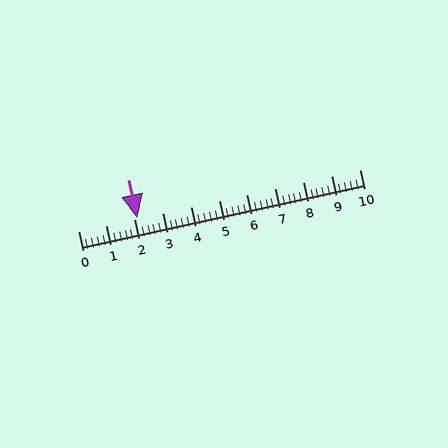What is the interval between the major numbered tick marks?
The major tick marks are spaced 1 units apart.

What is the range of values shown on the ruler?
The ruler shows values from 0 to 10.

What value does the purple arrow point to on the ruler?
The purple arrow points to approximately 2.1.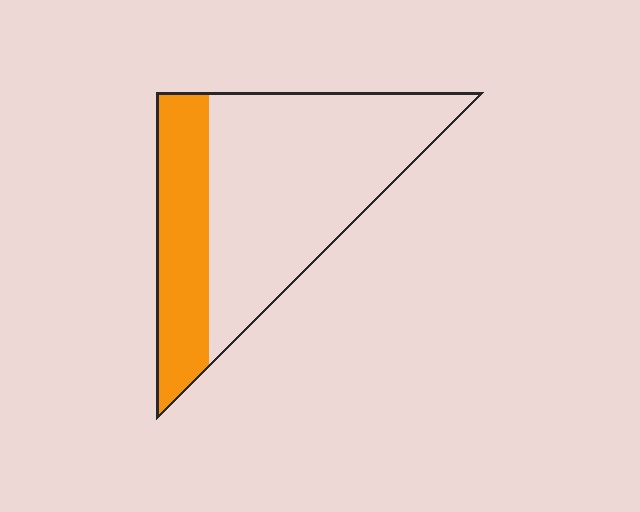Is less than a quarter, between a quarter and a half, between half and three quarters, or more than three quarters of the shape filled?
Between a quarter and a half.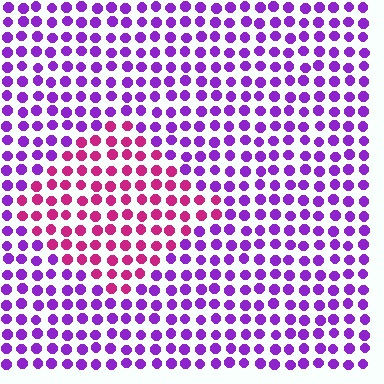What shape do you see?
I see a diamond.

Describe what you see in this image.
The image is filled with small purple elements in a uniform arrangement. A diamond-shaped region is visible where the elements are tinted to a slightly different hue, forming a subtle color boundary.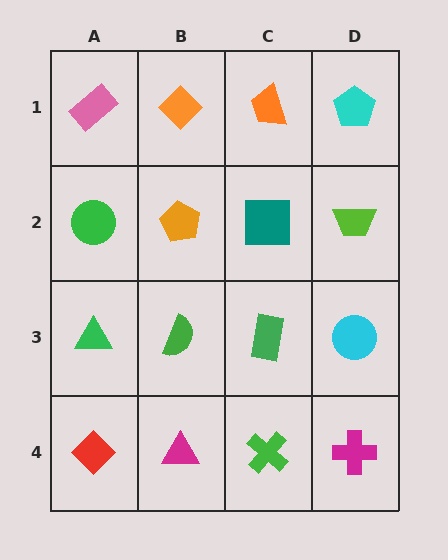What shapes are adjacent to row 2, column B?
An orange diamond (row 1, column B), a green semicircle (row 3, column B), a green circle (row 2, column A), a teal square (row 2, column C).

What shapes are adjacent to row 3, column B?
An orange pentagon (row 2, column B), a magenta triangle (row 4, column B), a green triangle (row 3, column A), a green rectangle (row 3, column C).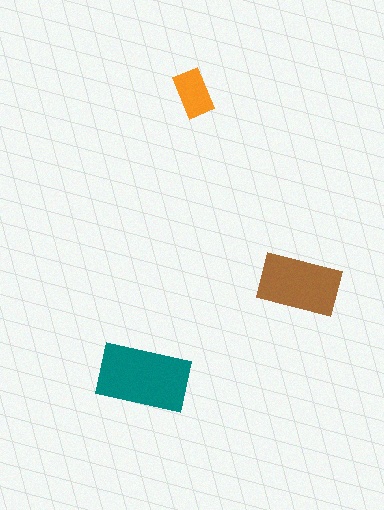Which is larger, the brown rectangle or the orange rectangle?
The brown one.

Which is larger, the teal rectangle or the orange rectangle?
The teal one.